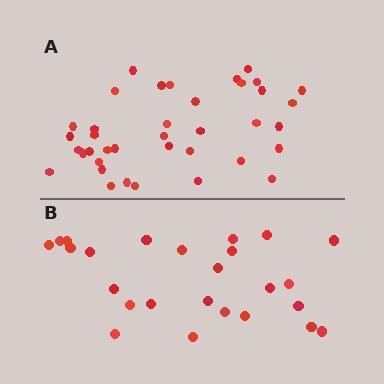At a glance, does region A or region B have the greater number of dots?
Region A (the top region) has more dots.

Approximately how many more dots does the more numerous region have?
Region A has approximately 15 more dots than region B.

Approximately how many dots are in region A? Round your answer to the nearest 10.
About 40 dots. (The exact count is 38, which rounds to 40.)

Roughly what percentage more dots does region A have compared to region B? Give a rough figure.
About 50% more.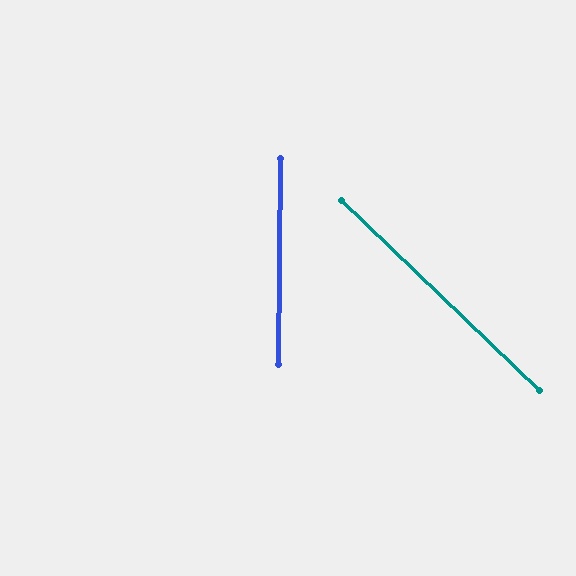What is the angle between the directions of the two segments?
Approximately 47 degrees.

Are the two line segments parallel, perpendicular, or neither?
Neither parallel nor perpendicular — they differ by about 47°.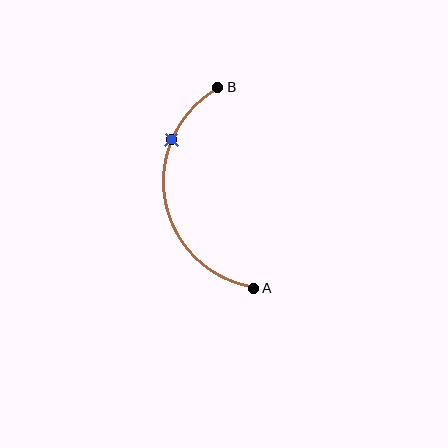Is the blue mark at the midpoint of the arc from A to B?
No. The blue mark lies on the arc but is closer to endpoint B. The arc midpoint would be at the point on the curve equidistant along the arc from both A and B.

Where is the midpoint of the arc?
The arc midpoint is the point on the curve farthest from the straight line joining A and B. It sits to the left of that line.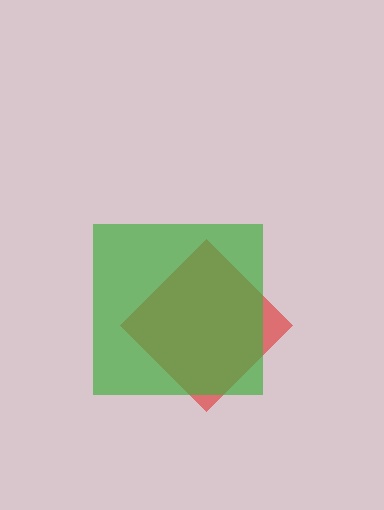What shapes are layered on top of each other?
The layered shapes are: a red diamond, a green square.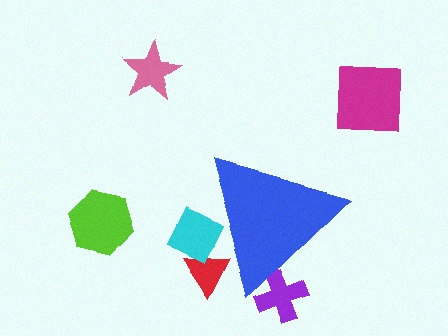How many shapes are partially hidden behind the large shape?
3 shapes are partially hidden.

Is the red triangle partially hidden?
Yes, the red triangle is partially hidden behind the blue triangle.